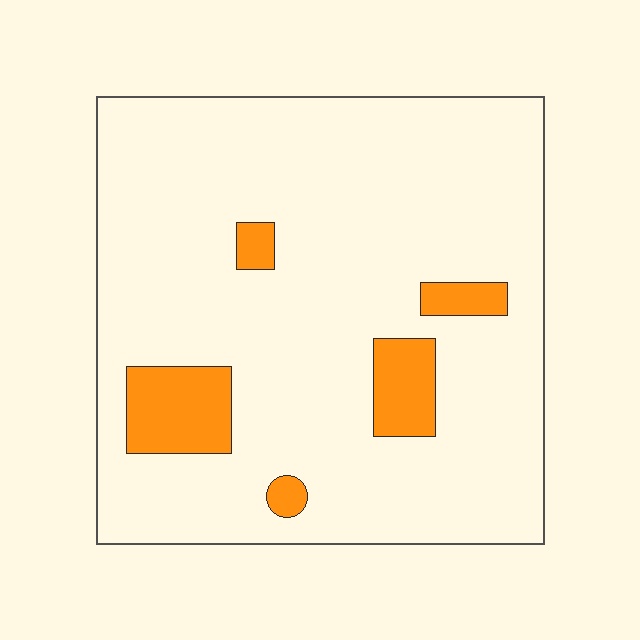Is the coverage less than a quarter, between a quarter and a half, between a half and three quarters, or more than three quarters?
Less than a quarter.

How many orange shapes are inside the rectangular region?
5.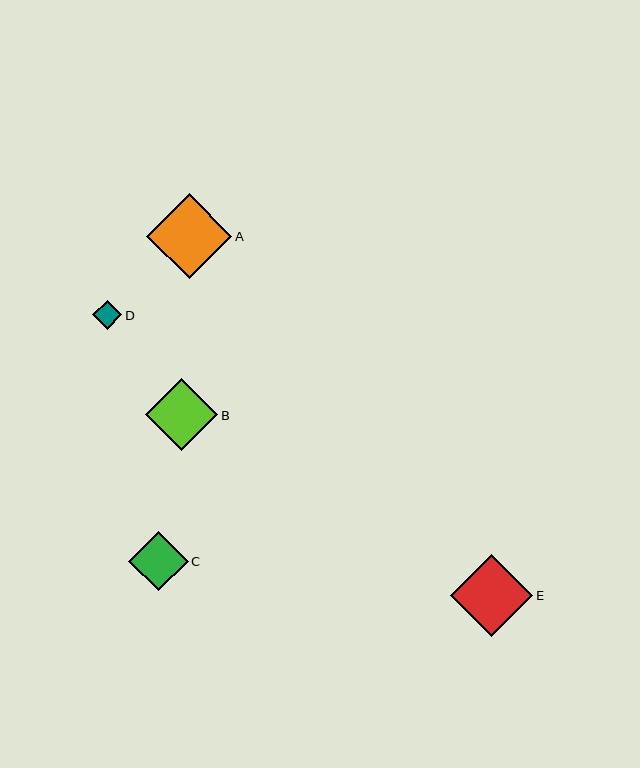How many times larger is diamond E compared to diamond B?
Diamond E is approximately 1.1 times the size of diamond B.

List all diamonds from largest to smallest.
From largest to smallest: A, E, B, C, D.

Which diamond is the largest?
Diamond A is the largest with a size of approximately 85 pixels.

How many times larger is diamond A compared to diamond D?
Diamond A is approximately 2.9 times the size of diamond D.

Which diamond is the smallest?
Diamond D is the smallest with a size of approximately 29 pixels.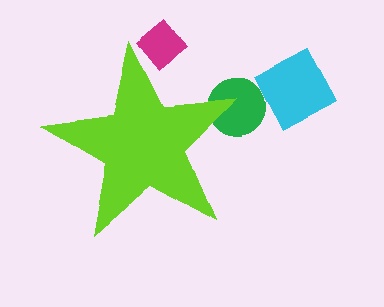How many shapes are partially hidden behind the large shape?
2 shapes are partially hidden.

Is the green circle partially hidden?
Yes, the green circle is partially hidden behind the lime star.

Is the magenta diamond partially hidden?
Yes, the magenta diamond is partially hidden behind the lime star.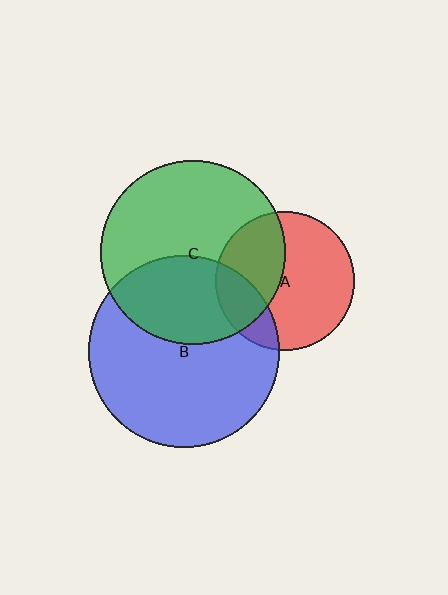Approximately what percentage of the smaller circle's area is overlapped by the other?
Approximately 40%.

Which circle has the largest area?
Circle B (blue).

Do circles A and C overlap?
Yes.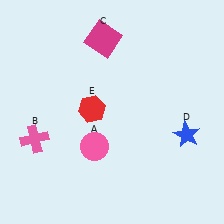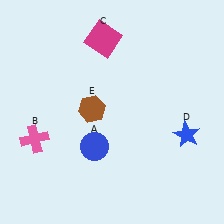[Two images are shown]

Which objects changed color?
A changed from pink to blue. E changed from red to brown.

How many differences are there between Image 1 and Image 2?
There are 2 differences between the two images.